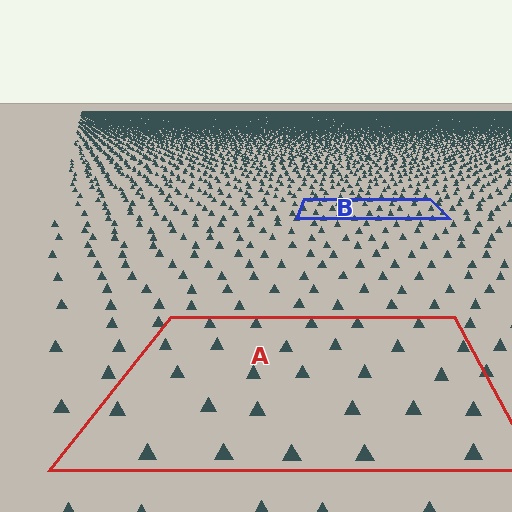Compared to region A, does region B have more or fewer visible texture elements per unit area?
Region B has more texture elements per unit area — they are packed more densely because it is farther away.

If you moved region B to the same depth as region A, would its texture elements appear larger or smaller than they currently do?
They would appear larger. At a closer depth, the same texture elements are projected at a bigger on-screen size.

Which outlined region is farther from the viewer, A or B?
Region B is farther from the viewer — the texture elements inside it appear smaller and more densely packed.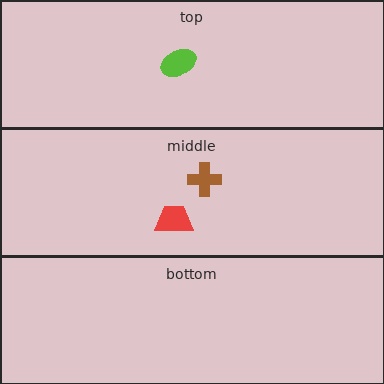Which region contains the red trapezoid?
The middle region.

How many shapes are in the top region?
1.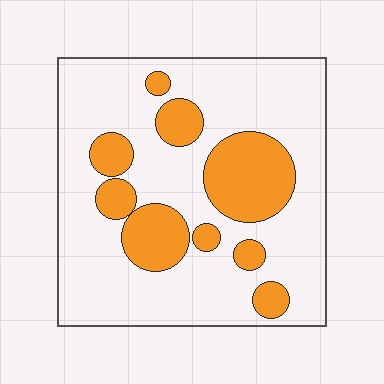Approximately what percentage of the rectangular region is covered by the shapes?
Approximately 25%.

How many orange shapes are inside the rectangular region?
9.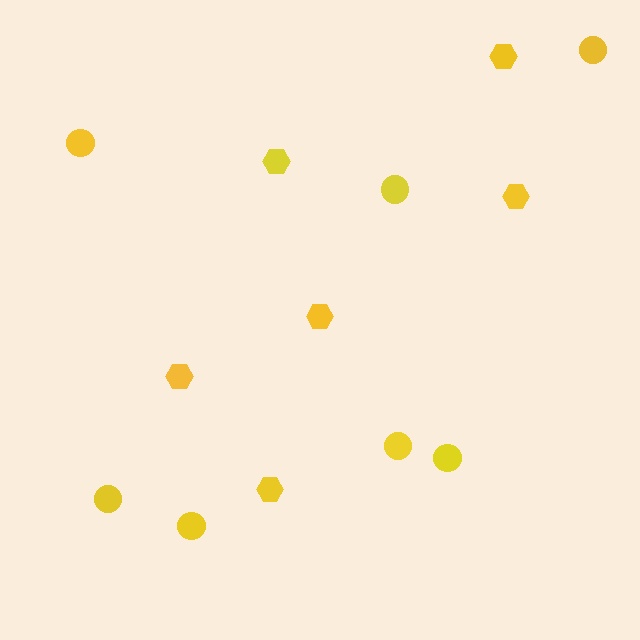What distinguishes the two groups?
There are 2 groups: one group of hexagons (6) and one group of circles (7).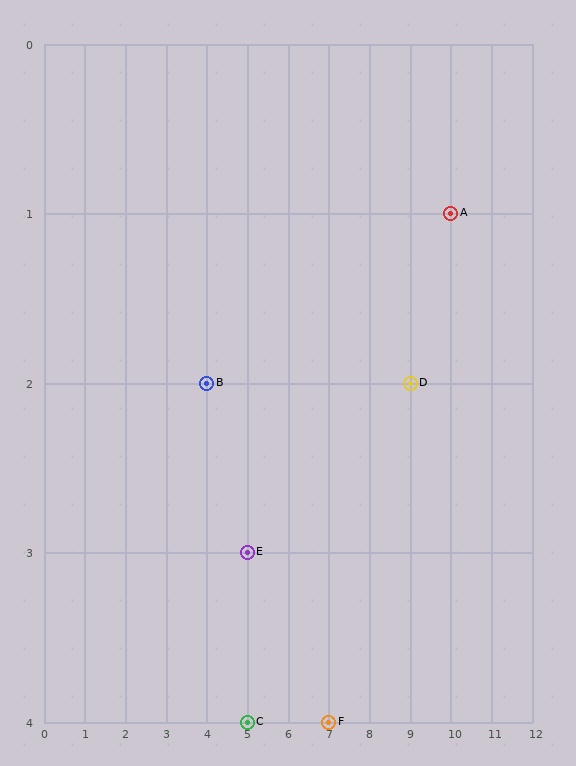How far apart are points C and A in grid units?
Points C and A are 5 columns and 3 rows apart (about 5.8 grid units diagonally).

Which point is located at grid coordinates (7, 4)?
Point F is at (7, 4).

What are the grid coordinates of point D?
Point D is at grid coordinates (9, 2).